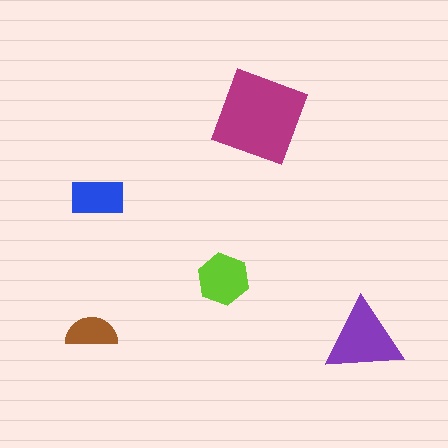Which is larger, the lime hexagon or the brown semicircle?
The lime hexagon.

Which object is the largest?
The magenta diamond.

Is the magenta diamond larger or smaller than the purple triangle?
Larger.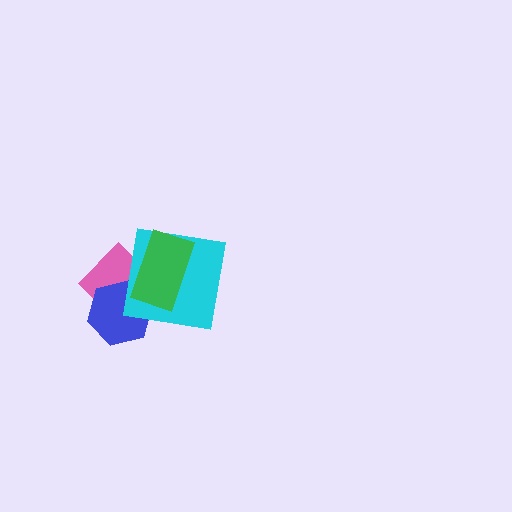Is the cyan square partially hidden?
Yes, it is partially covered by another shape.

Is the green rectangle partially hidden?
No, no other shape covers it.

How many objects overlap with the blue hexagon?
3 objects overlap with the blue hexagon.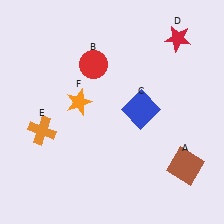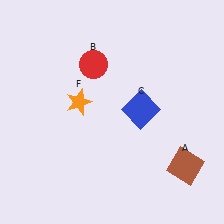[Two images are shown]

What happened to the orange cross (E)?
The orange cross (E) was removed in Image 2. It was in the bottom-left area of Image 1.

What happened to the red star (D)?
The red star (D) was removed in Image 2. It was in the top-right area of Image 1.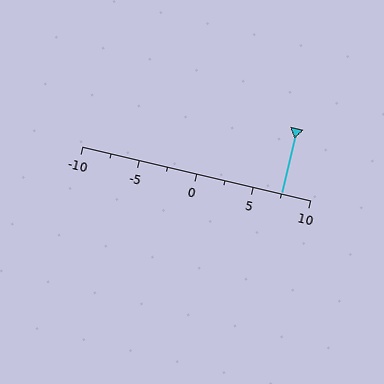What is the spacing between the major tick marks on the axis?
The major ticks are spaced 5 apart.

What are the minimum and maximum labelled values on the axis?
The axis runs from -10 to 10.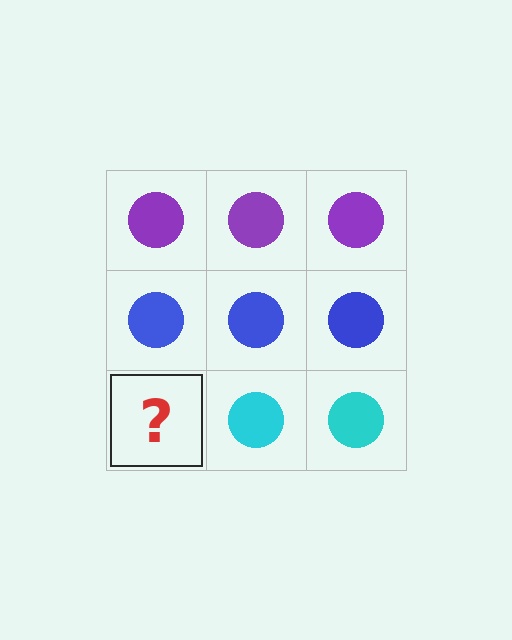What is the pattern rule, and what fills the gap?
The rule is that each row has a consistent color. The gap should be filled with a cyan circle.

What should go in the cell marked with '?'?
The missing cell should contain a cyan circle.